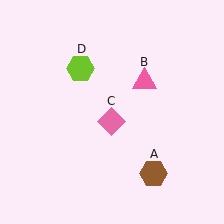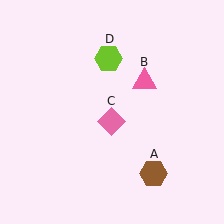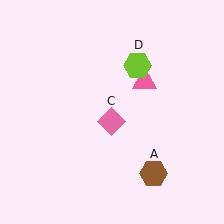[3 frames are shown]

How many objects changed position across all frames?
1 object changed position: lime hexagon (object D).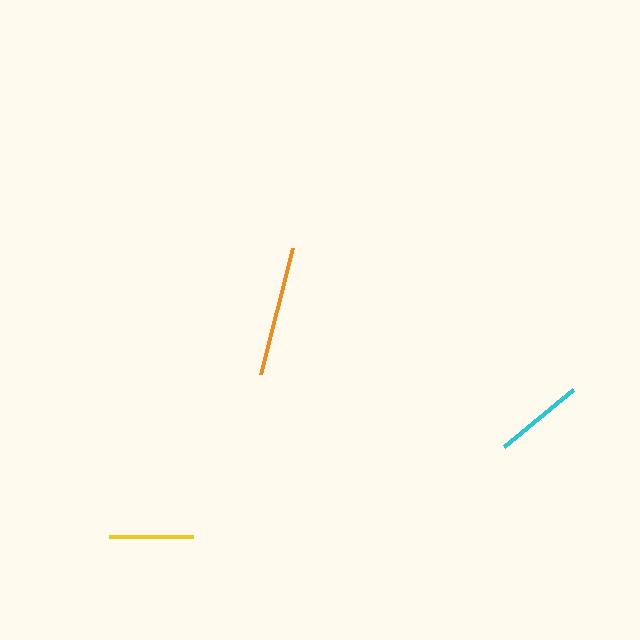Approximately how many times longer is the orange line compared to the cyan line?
The orange line is approximately 1.4 times the length of the cyan line.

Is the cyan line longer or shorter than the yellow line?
The cyan line is longer than the yellow line.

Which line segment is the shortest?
The yellow line is the shortest at approximately 84 pixels.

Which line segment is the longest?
The orange line is the longest at approximately 130 pixels.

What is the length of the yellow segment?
The yellow segment is approximately 84 pixels long.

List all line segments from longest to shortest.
From longest to shortest: orange, cyan, yellow.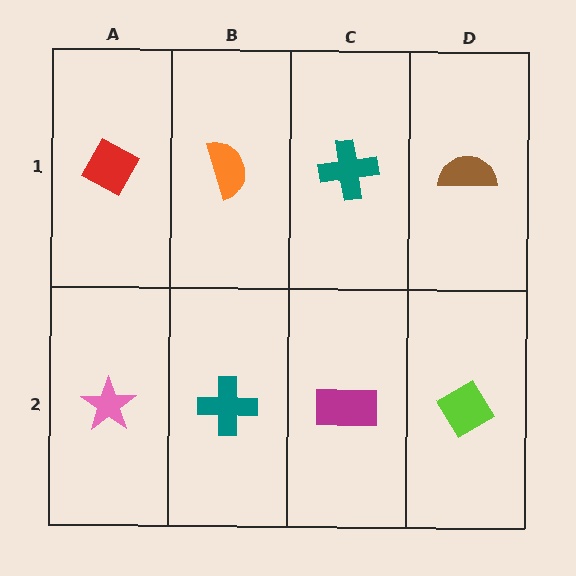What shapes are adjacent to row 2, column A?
A red diamond (row 1, column A), a teal cross (row 2, column B).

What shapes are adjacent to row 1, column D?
A lime diamond (row 2, column D), a teal cross (row 1, column C).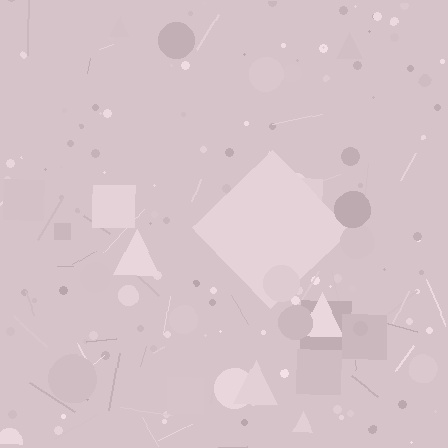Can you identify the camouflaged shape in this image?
The camouflaged shape is a diamond.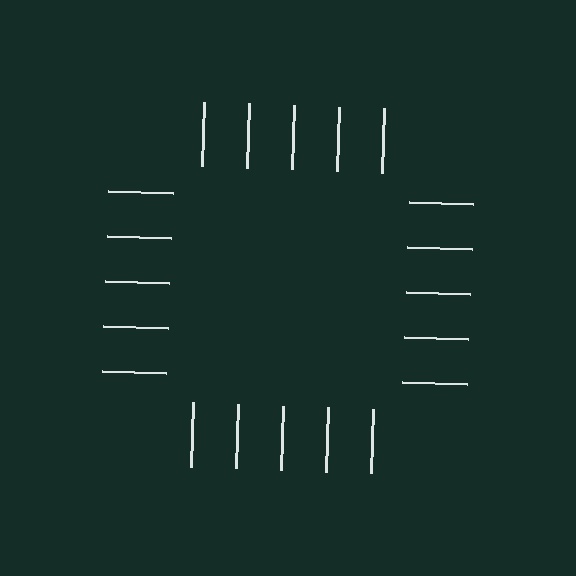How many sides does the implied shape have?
4 sides — the line-ends trace a square.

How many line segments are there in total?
20 — 5 along each of the 4 edges.